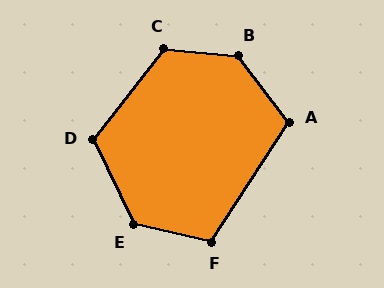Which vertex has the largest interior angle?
B, at approximately 133 degrees.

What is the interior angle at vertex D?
Approximately 116 degrees (obtuse).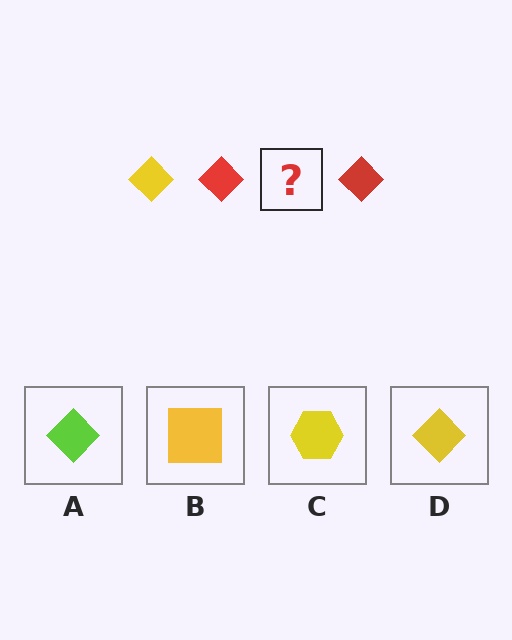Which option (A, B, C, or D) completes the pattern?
D.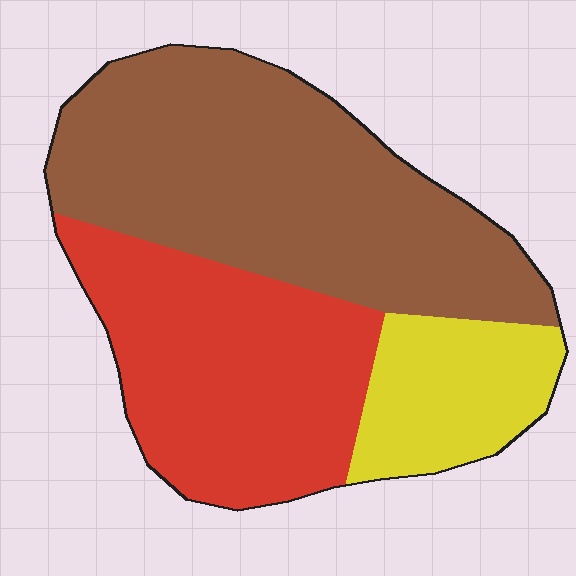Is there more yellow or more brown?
Brown.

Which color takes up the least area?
Yellow, at roughly 15%.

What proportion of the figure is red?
Red takes up about one third (1/3) of the figure.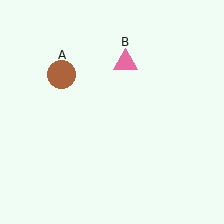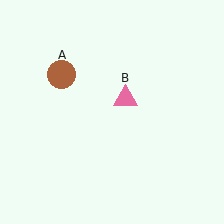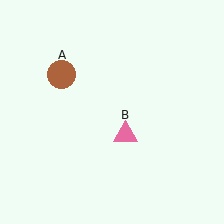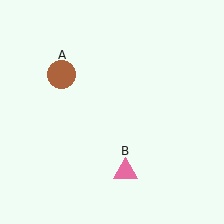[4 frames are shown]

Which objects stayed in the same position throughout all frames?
Brown circle (object A) remained stationary.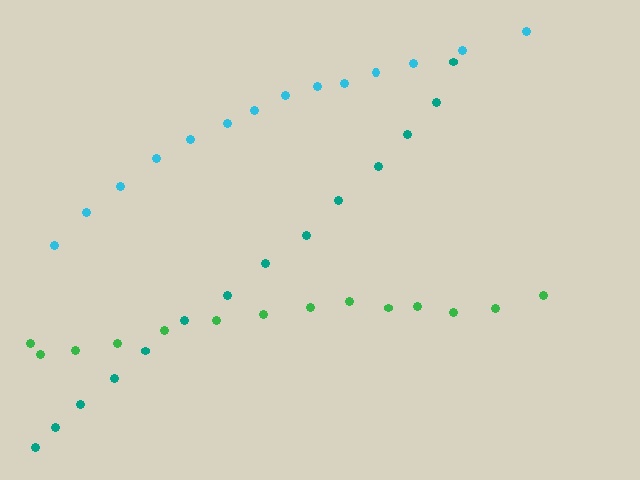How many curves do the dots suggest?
There are 3 distinct paths.